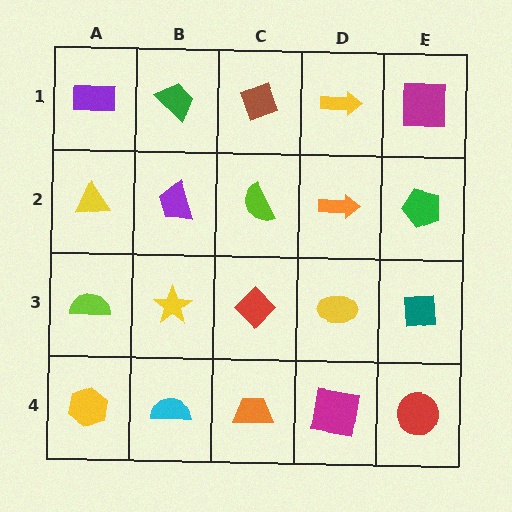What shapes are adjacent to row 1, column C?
A lime semicircle (row 2, column C), a green trapezoid (row 1, column B), a yellow arrow (row 1, column D).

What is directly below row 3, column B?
A cyan semicircle.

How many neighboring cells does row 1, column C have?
3.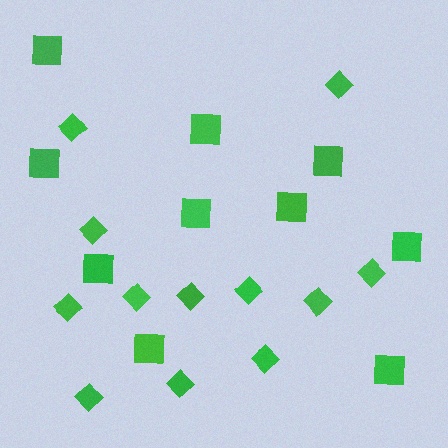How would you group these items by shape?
There are 2 groups: one group of diamonds (12) and one group of squares (10).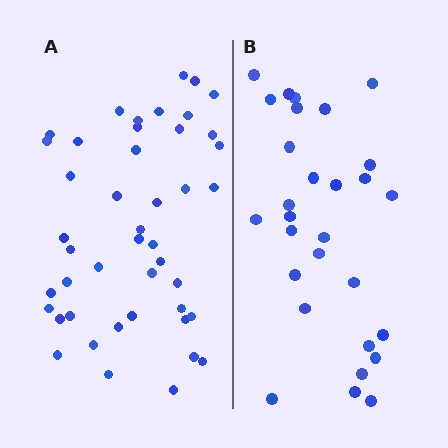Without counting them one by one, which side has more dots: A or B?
Region A (the left region) has more dots.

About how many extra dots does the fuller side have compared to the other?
Region A has approximately 15 more dots than region B.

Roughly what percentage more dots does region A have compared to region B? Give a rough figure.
About 55% more.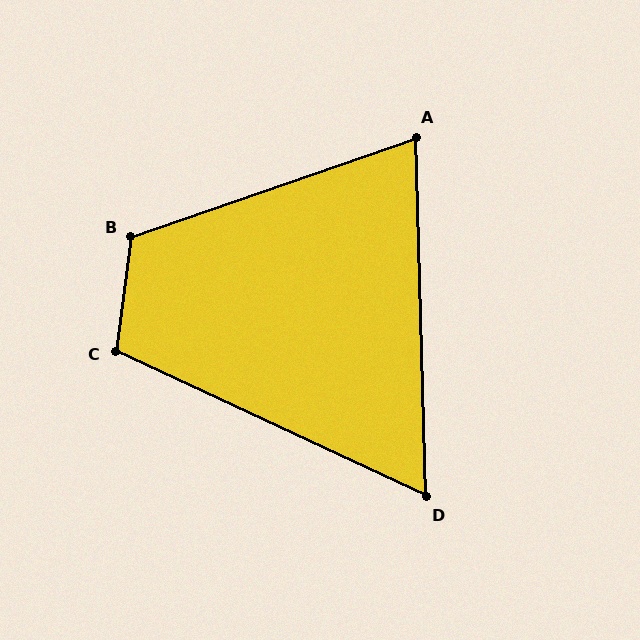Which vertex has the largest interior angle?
B, at approximately 117 degrees.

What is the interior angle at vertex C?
Approximately 108 degrees (obtuse).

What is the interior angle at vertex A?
Approximately 72 degrees (acute).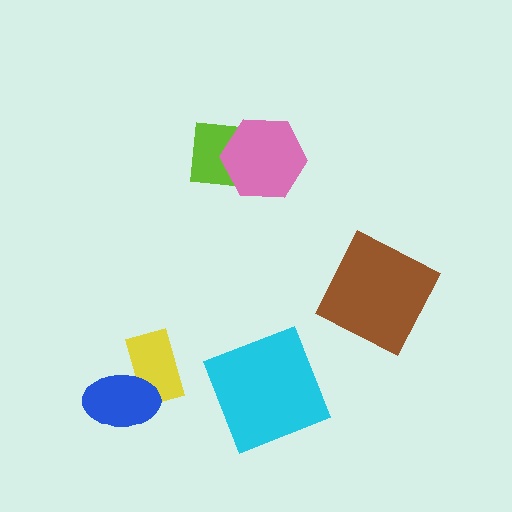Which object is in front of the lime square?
The pink hexagon is in front of the lime square.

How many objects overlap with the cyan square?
0 objects overlap with the cyan square.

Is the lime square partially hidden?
Yes, it is partially covered by another shape.